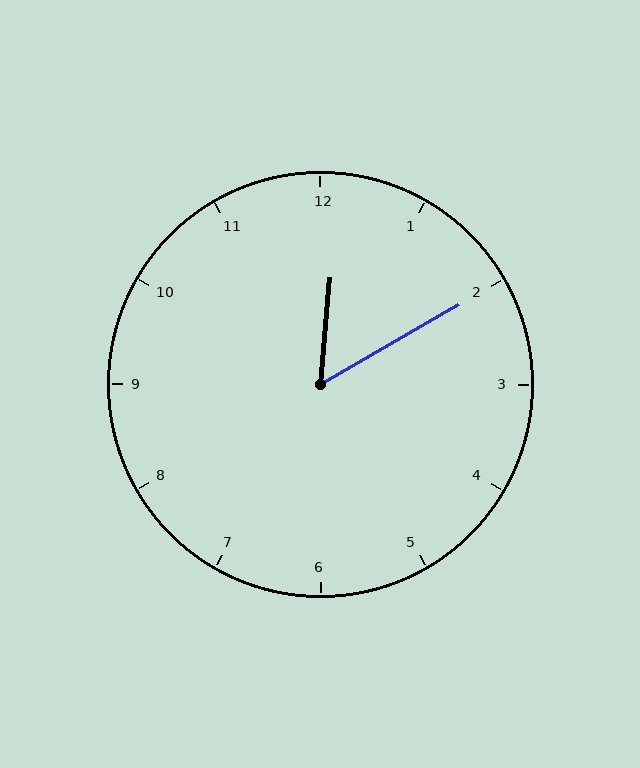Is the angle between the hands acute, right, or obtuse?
It is acute.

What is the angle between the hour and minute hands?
Approximately 55 degrees.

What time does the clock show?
12:10.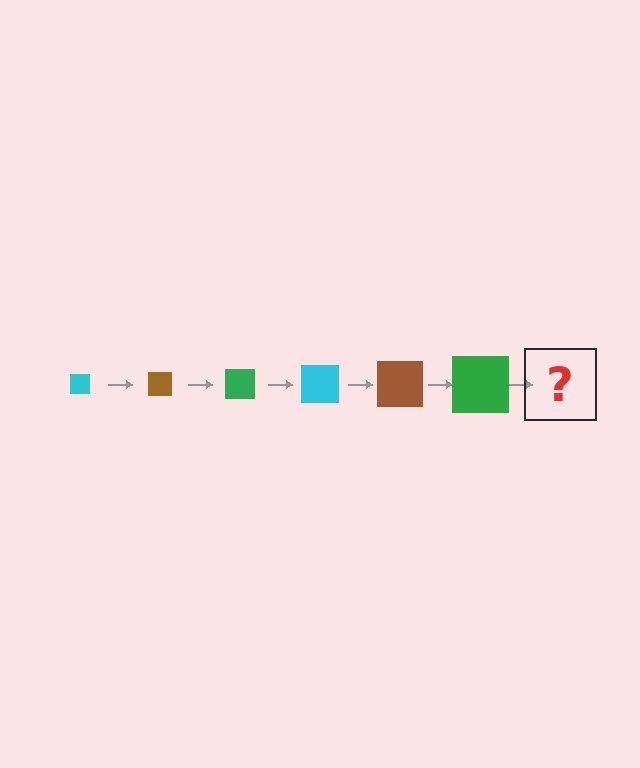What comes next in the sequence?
The next element should be a cyan square, larger than the previous one.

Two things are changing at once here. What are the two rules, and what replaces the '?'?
The two rules are that the square grows larger each step and the color cycles through cyan, brown, and green. The '?' should be a cyan square, larger than the previous one.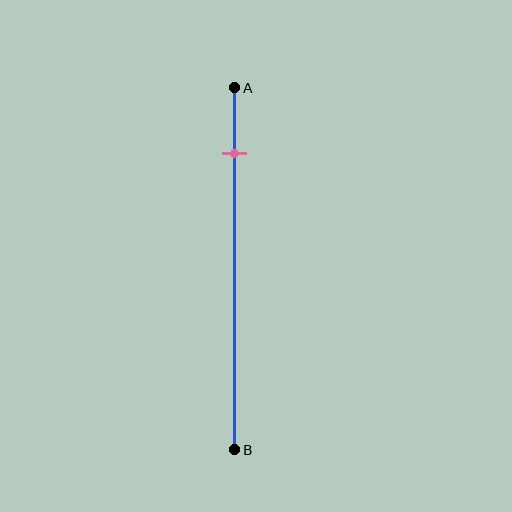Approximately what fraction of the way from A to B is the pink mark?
The pink mark is approximately 20% of the way from A to B.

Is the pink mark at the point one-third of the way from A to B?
No, the mark is at about 20% from A, not at the 33% one-third point.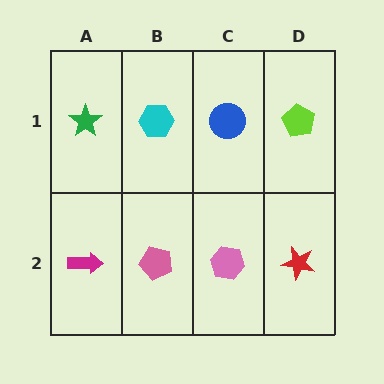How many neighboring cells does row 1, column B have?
3.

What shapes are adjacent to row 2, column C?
A blue circle (row 1, column C), a pink pentagon (row 2, column B), a red star (row 2, column D).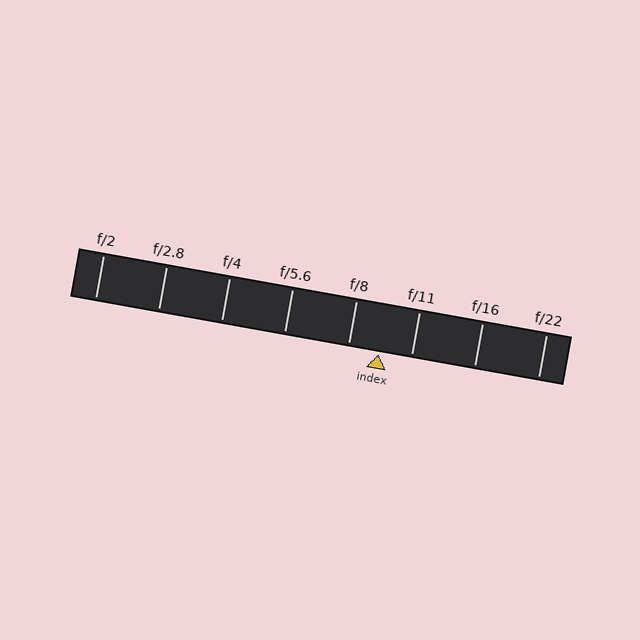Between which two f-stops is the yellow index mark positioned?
The index mark is between f/8 and f/11.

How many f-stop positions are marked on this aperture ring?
There are 8 f-stop positions marked.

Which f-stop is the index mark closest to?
The index mark is closest to f/8.